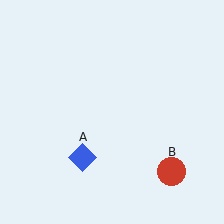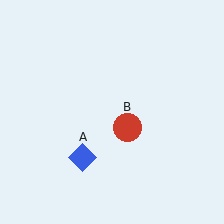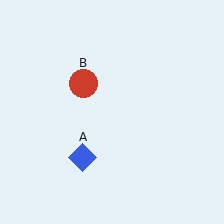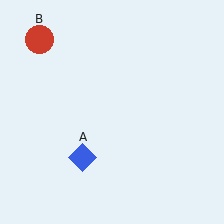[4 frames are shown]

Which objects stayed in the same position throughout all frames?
Blue diamond (object A) remained stationary.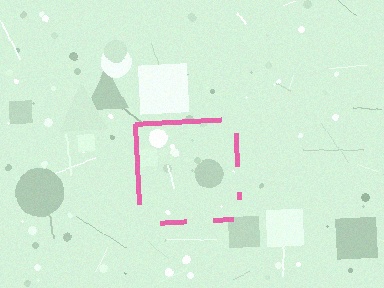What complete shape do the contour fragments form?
The contour fragments form a square.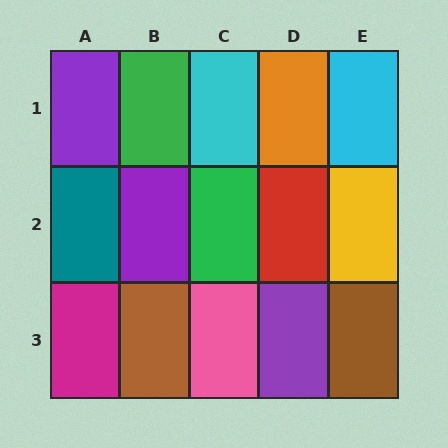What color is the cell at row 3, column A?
Magenta.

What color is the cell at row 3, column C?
Pink.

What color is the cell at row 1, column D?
Orange.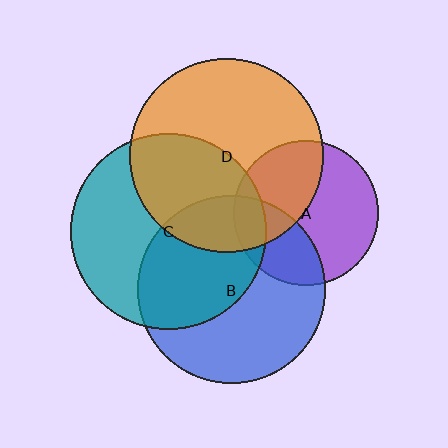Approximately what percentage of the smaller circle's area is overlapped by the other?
Approximately 45%.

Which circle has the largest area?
Circle C (teal).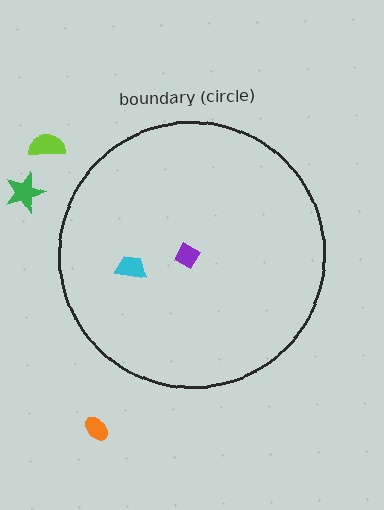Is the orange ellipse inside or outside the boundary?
Outside.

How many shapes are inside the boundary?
2 inside, 3 outside.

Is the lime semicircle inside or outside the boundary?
Outside.